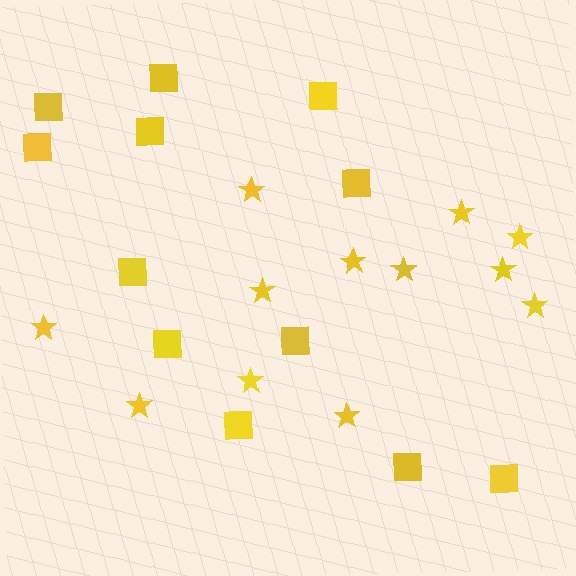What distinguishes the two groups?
There are 2 groups: one group of stars (12) and one group of squares (12).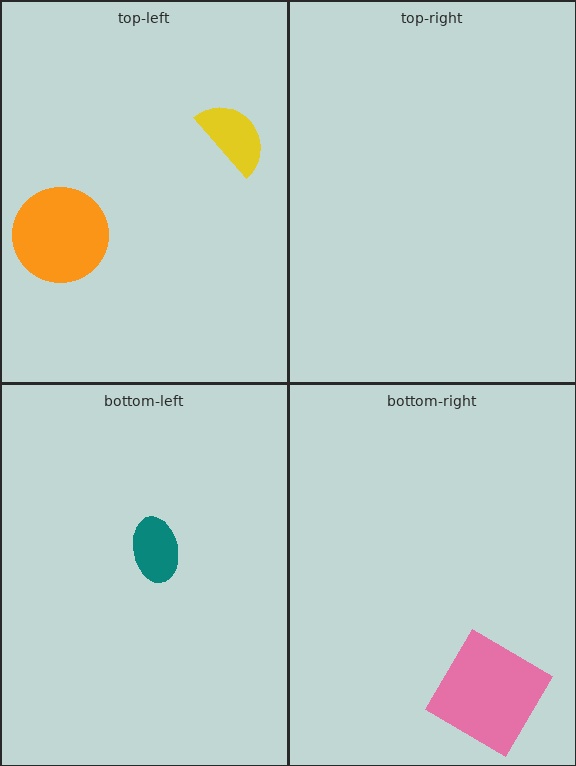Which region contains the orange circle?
The top-left region.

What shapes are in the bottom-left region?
The teal ellipse.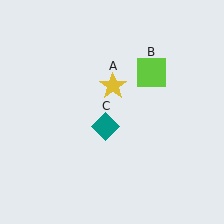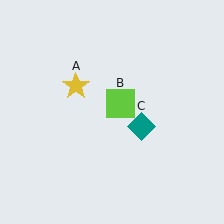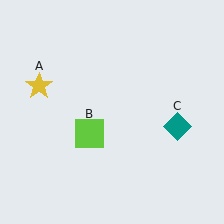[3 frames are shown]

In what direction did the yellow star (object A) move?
The yellow star (object A) moved left.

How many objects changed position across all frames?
3 objects changed position: yellow star (object A), lime square (object B), teal diamond (object C).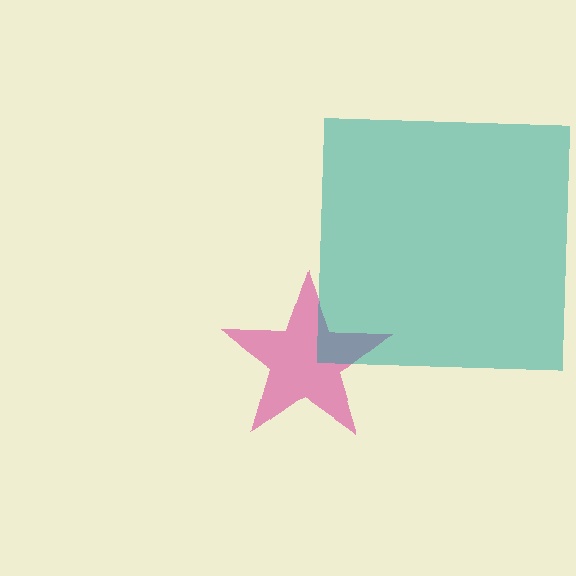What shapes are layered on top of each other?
The layered shapes are: a magenta star, a teal square.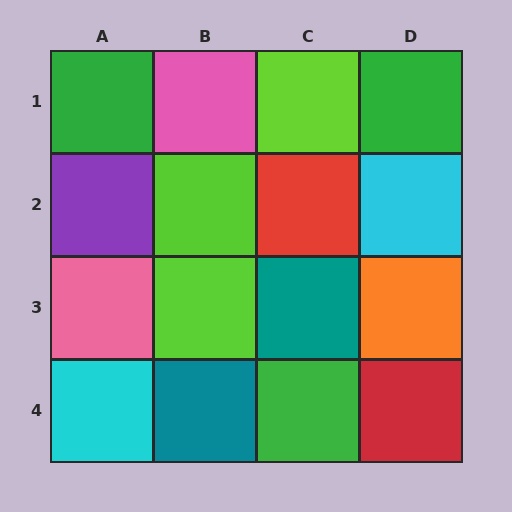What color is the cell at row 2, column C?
Red.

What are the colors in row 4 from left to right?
Cyan, teal, green, red.